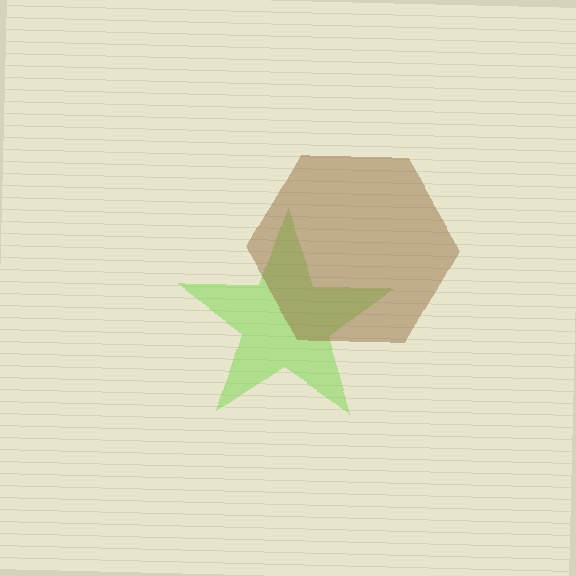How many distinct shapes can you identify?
There are 2 distinct shapes: a lime star, a brown hexagon.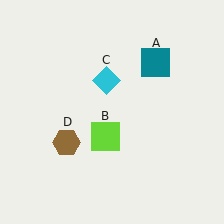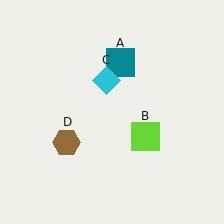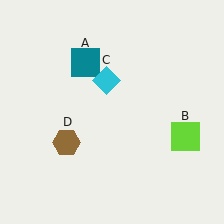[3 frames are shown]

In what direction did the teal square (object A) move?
The teal square (object A) moved left.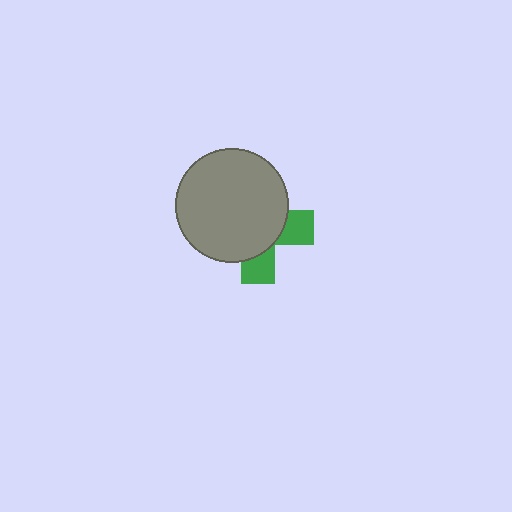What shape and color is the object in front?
The object in front is a gray circle.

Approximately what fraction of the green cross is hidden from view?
Roughly 69% of the green cross is hidden behind the gray circle.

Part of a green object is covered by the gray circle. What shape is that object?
It is a cross.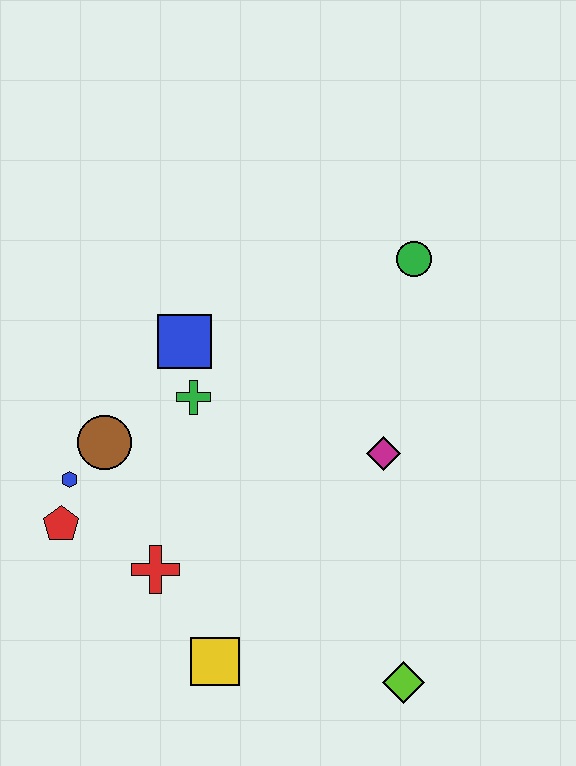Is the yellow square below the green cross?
Yes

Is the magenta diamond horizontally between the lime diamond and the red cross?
Yes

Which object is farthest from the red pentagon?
The green circle is farthest from the red pentagon.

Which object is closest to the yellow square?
The red cross is closest to the yellow square.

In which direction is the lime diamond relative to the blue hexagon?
The lime diamond is to the right of the blue hexagon.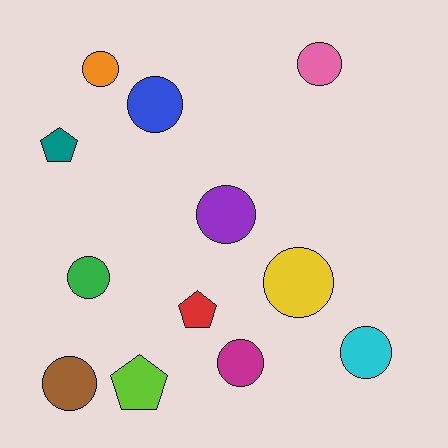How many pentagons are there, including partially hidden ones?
There are 3 pentagons.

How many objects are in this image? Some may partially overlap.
There are 12 objects.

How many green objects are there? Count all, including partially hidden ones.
There is 1 green object.